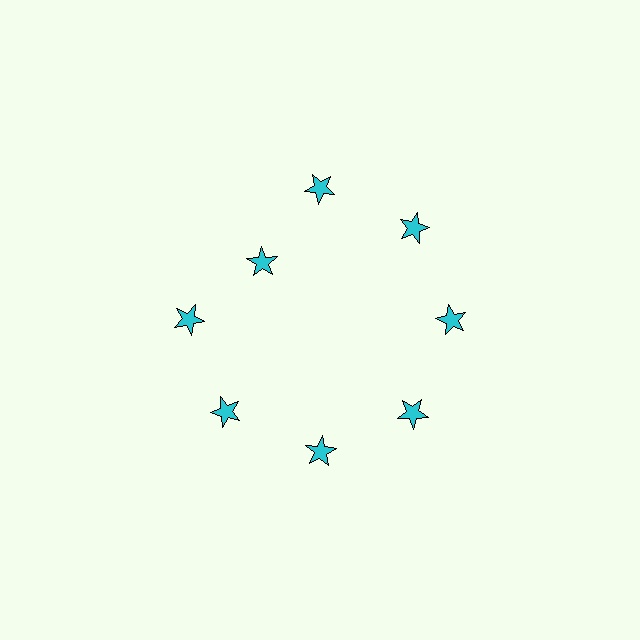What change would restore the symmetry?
The symmetry would be restored by moving it outward, back onto the ring so that all 8 stars sit at equal angles and equal distance from the center.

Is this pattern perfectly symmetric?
No. The 8 cyan stars are arranged in a ring, but one element near the 10 o'clock position is pulled inward toward the center, breaking the 8-fold rotational symmetry.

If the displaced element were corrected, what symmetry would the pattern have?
It would have 8-fold rotational symmetry — the pattern would map onto itself every 45 degrees.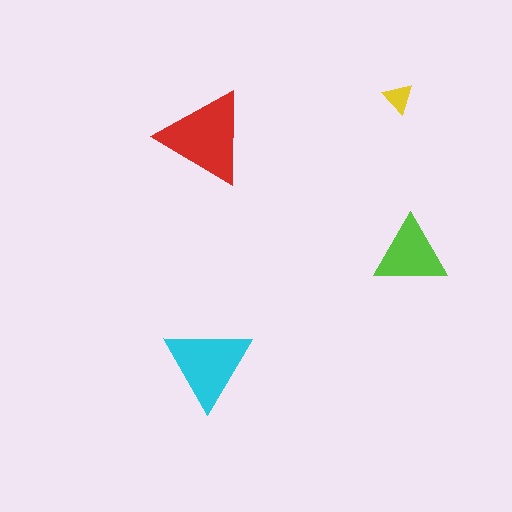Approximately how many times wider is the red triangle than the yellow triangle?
About 3 times wider.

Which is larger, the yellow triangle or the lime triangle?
The lime one.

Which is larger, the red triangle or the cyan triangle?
The red one.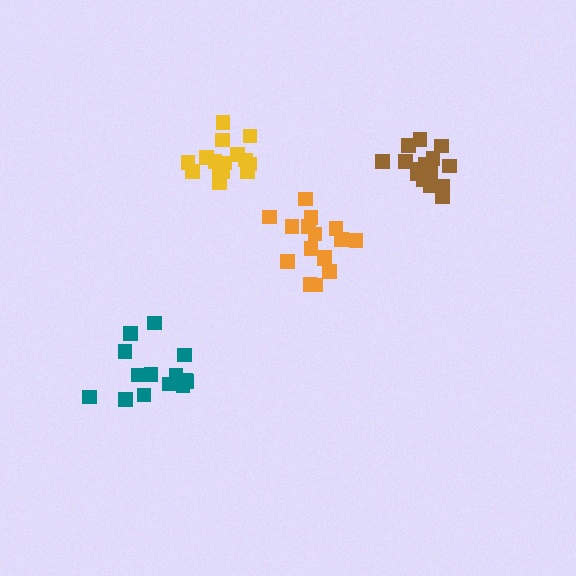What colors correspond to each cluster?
The clusters are colored: brown, orange, teal, yellow.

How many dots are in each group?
Group 1: 15 dots, Group 2: 16 dots, Group 3: 14 dots, Group 4: 15 dots (60 total).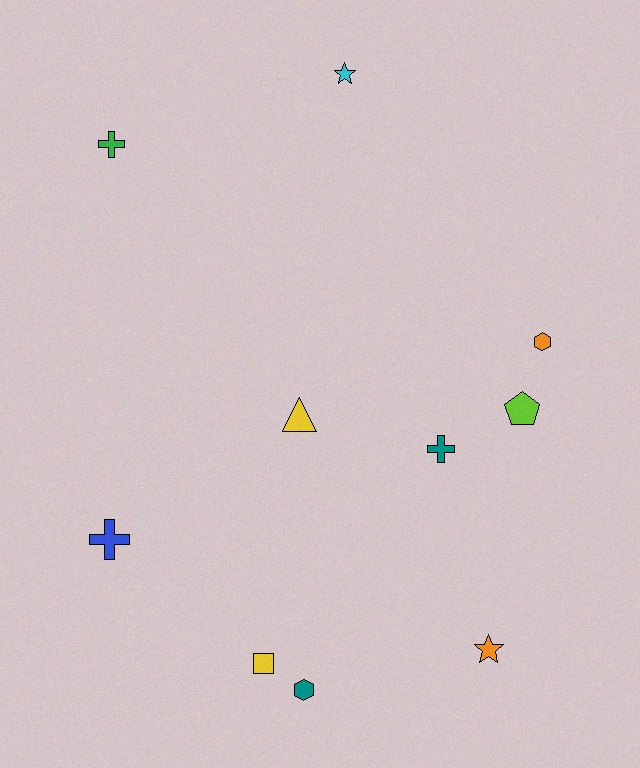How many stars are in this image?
There are 2 stars.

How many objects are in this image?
There are 10 objects.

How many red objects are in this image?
There are no red objects.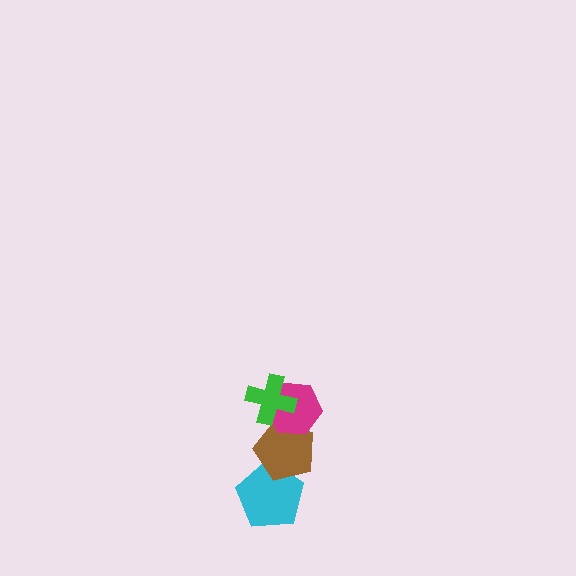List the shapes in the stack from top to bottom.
From top to bottom: the green cross, the magenta hexagon, the brown pentagon, the cyan pentagon.